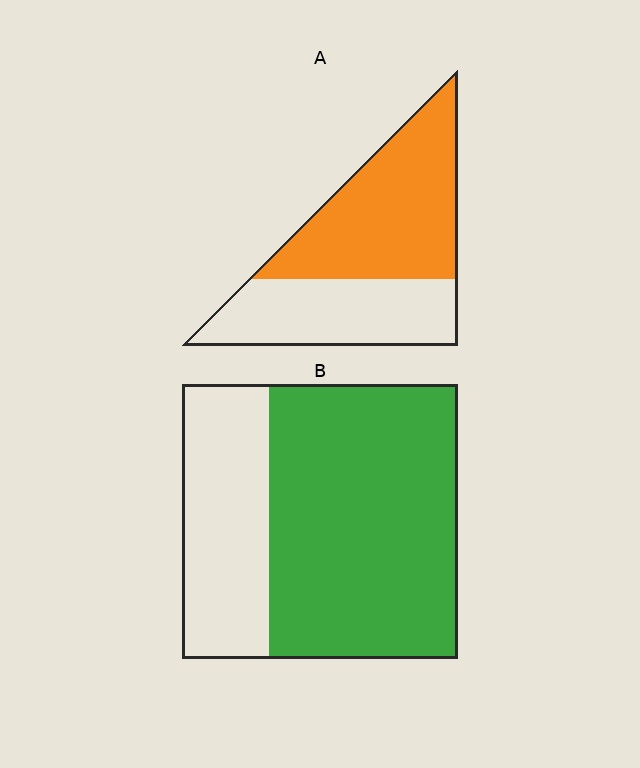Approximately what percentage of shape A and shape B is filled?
A is approximately 55% and B is approximately 70%.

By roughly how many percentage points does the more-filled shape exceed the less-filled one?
By roughly 10 percentage points (B over A).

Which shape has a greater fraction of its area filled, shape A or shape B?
Shape B.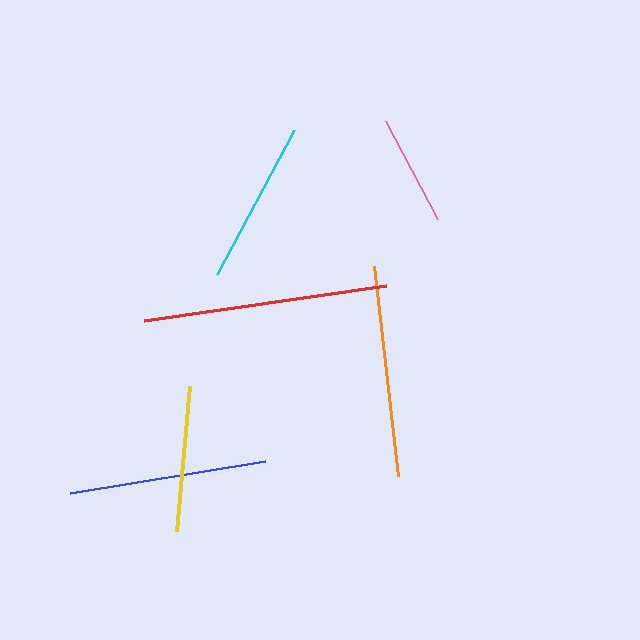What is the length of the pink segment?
The pink segment is approximately 111 pixels long.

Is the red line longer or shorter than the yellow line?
The red line is longer than the yellow line.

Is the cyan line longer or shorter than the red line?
The red line is longer than the cyan line.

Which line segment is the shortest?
The pink line is the shortest at approximately 111 pixels.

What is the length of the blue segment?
The blue segment is approximately 198 pixels long.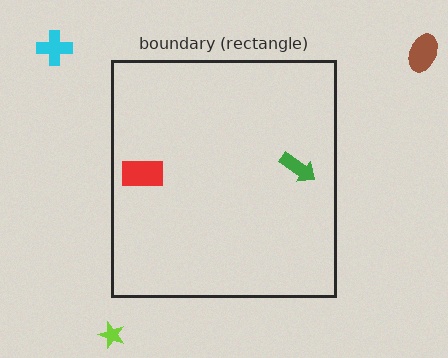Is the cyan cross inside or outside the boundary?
Outside.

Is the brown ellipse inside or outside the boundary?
Outside.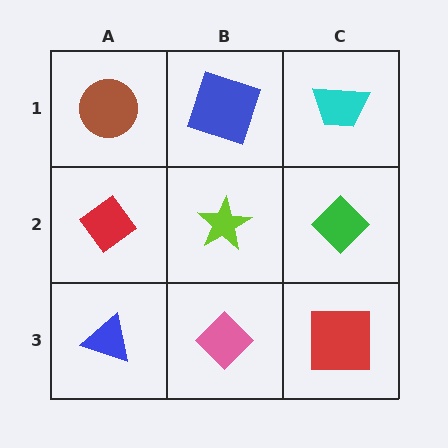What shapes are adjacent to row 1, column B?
A lime star (row 2, column B), a brown circle (row 1, column A), a cyan trapezoid (row 1, column C).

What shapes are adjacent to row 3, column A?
A red diamond (row 2, column A), a pink diamond (row 3, column B).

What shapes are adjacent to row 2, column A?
A brown circle (row 1, column A), a blue triangle (row 3, column A), a lime star (row 2, column B).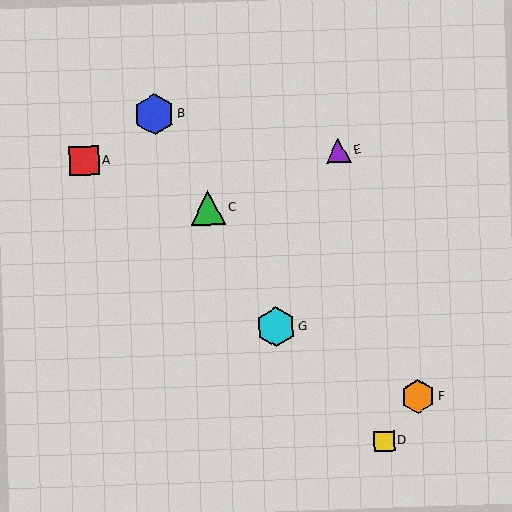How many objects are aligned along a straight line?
3 objects (B, C, G) are aligned along a straight line.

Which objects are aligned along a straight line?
Objects B, C, G are aligned along a straight line.